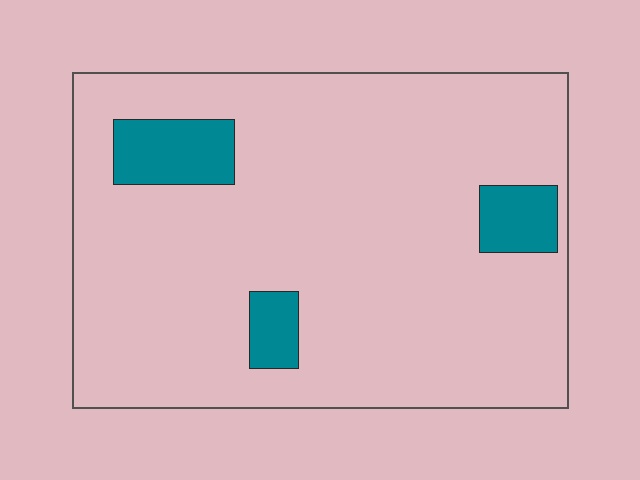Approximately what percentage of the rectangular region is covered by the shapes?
Approximately 10%.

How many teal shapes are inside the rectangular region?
3.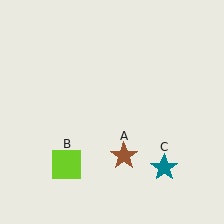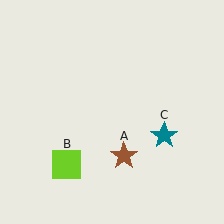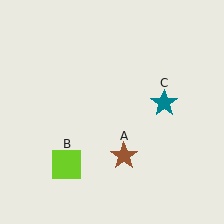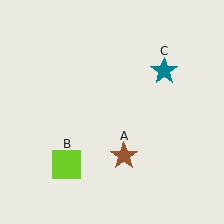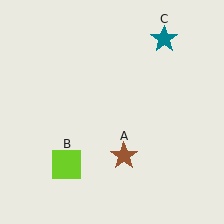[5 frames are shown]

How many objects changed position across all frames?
1 object changed position: teal star (object C).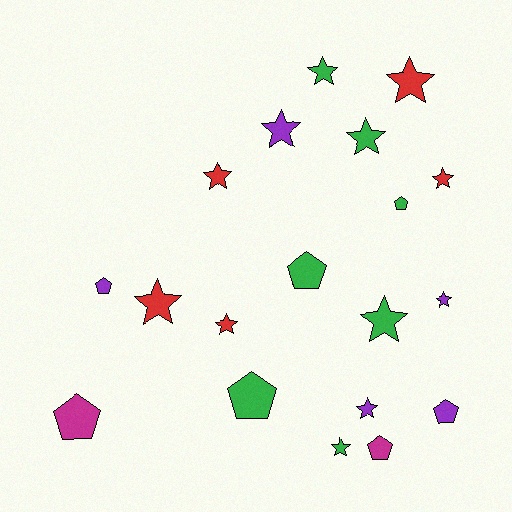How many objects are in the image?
There are 19 objects.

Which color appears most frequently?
Green, with 7 objects.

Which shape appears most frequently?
Star, with 12 objects.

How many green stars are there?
There are 4 green stars.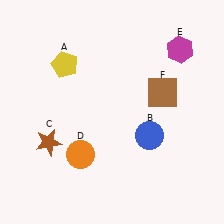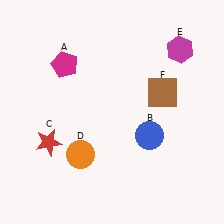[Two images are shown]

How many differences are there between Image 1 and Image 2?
There are 2 differences between the two images.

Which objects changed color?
A changed from yellow to magenta. C changed from brown to red.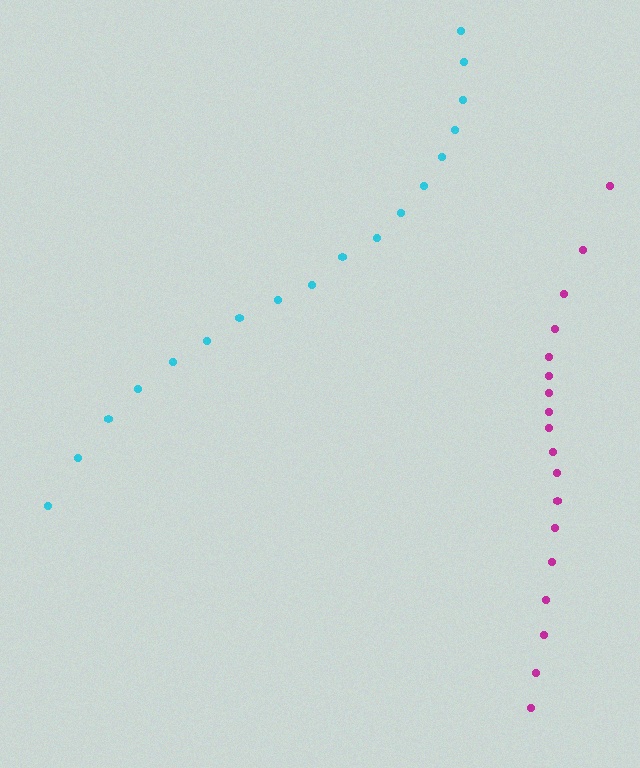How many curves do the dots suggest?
There are 2 distinct paths.